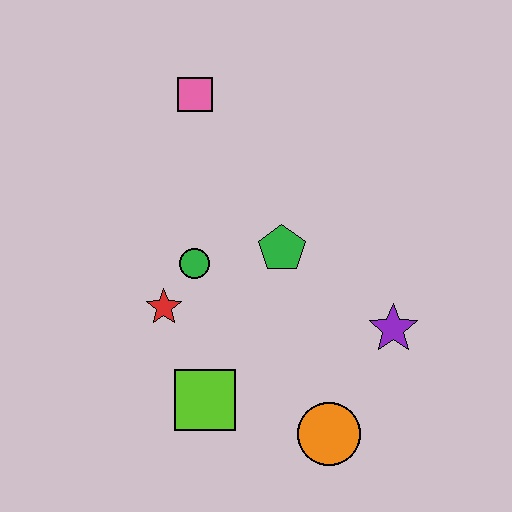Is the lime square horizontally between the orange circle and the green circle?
Yes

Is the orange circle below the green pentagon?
Yes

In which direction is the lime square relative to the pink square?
The lime square is below the pink square.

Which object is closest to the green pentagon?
The green circle is closest to the green pentagon.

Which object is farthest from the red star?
The purple star is farthest from the red star.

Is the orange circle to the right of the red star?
Yes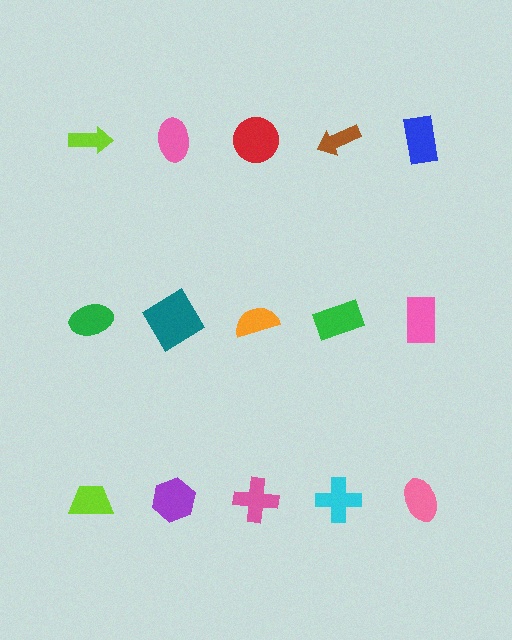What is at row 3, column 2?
A purple hexagon.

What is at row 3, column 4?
A cyan cross.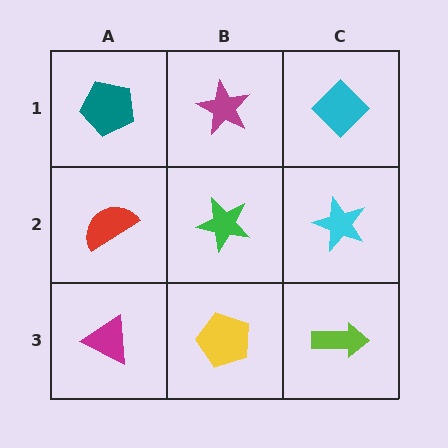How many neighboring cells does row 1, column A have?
2.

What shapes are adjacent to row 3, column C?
A cyan star (row 2, column C), a yellow pentagon (row 3, column B).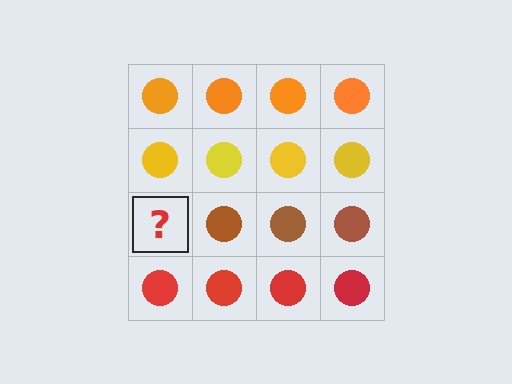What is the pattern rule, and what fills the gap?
The rule is that each row has a consistent color. The gap should be filled with a brown circle.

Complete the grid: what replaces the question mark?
The question mark should be replaced with a brown circle.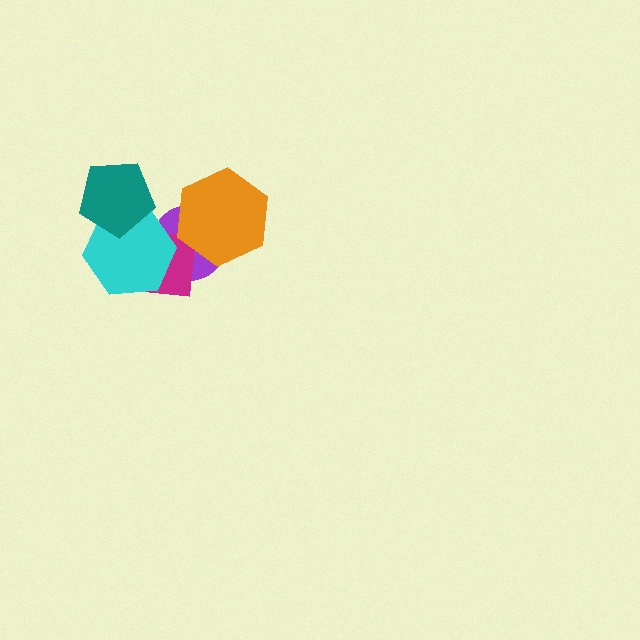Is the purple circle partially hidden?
Yes, it is partially covered by another shape.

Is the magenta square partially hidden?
Yes, it is partially covered by another shape.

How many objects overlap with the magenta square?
2 objects overlap with the magenta square.